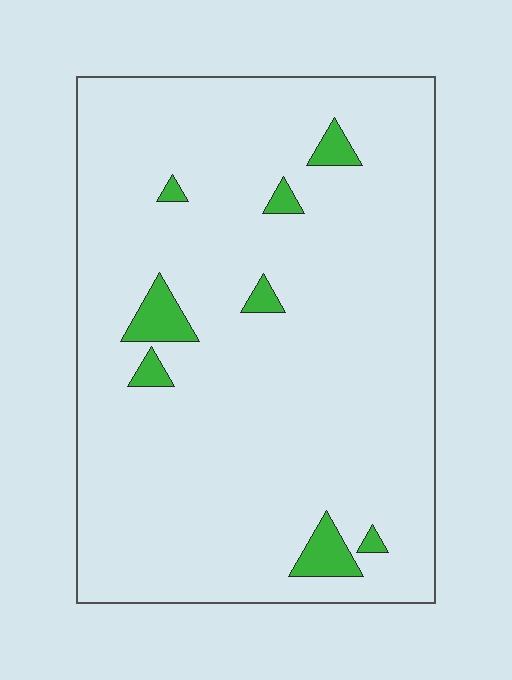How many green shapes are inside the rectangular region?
8.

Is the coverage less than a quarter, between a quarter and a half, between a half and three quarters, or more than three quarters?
Less than a quarter.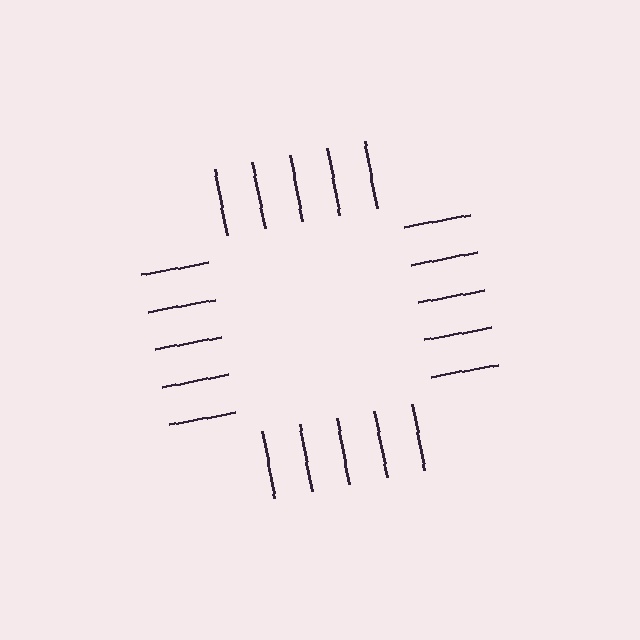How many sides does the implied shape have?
4 sides — the line-ends trace a square.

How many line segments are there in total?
20 — 5 along each of the 4 edges.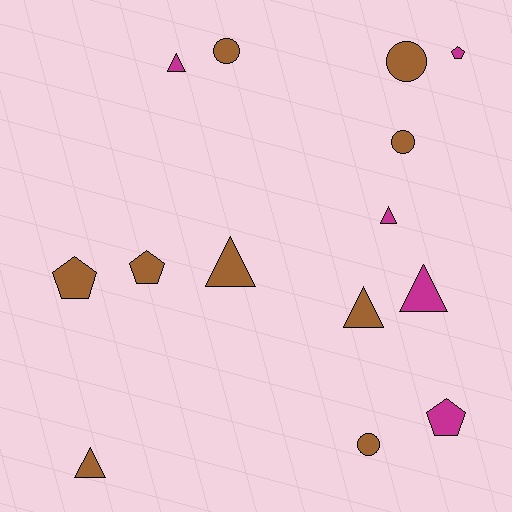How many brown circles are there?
There are 4 brown circles.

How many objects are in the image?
There are 14 objects.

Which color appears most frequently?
Brown, with 9 objects.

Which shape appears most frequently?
Triangle, with 6 objects.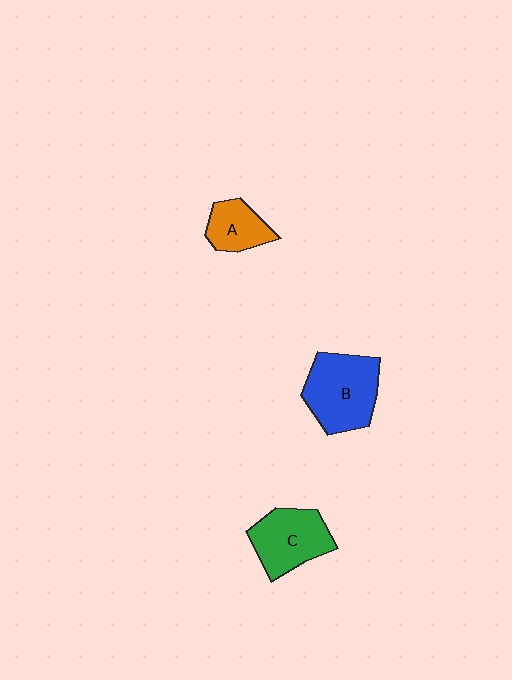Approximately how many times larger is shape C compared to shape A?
Approximately 1.6 times.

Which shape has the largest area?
Shape B (blue).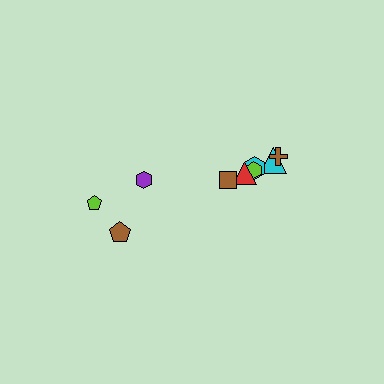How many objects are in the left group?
There are 3 objects.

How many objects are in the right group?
There are 6 objects.